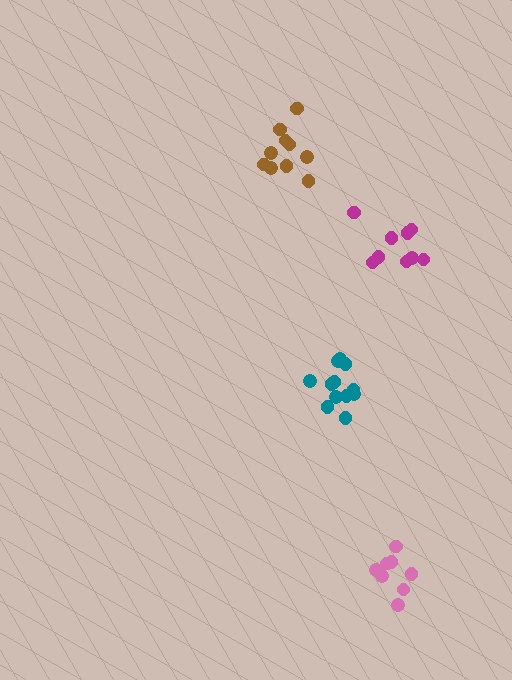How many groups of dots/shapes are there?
There are 4 groups.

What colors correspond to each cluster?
The clusters are colored: teal, brown, pink, magenta.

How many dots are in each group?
Group 1: 12 dots, Group 2: 10 dots, Group 3: 8 dots, Group 4: 9 dots (39 total).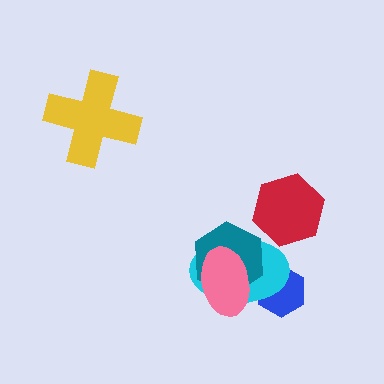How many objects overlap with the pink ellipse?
2 objects overlap with the pink ellipse.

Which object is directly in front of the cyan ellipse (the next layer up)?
The red hexagon is directly in front of the cyan ellipse.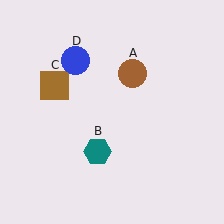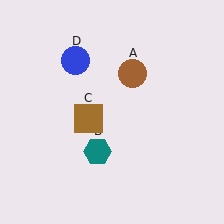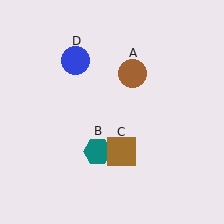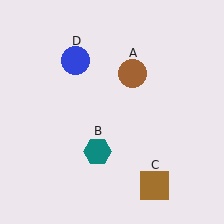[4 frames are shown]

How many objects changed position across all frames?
1 object changed position: brown square (object C).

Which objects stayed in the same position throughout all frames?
Brown circle (object A) and teal hexagon (object B) and blue circle (object D) remained stationary.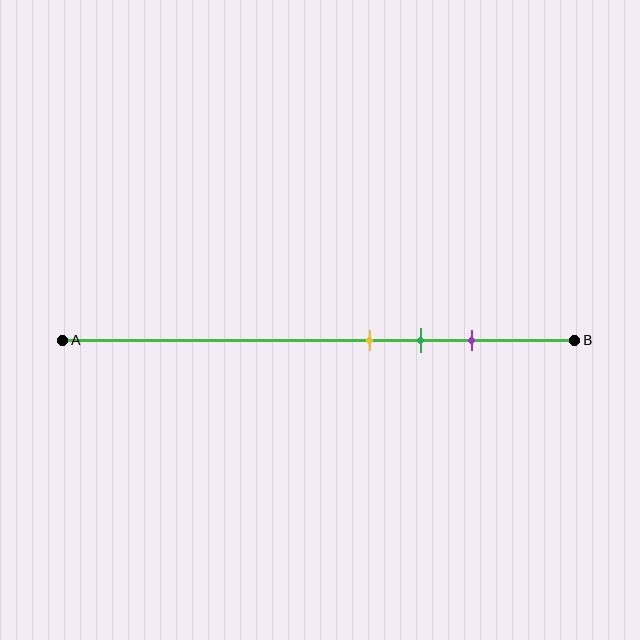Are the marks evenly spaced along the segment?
Yes, the marks are approximately evenly spaced.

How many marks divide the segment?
There are 3 marks dividing the segment.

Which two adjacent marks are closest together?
The yellow and green marks are the closest adjacent pair.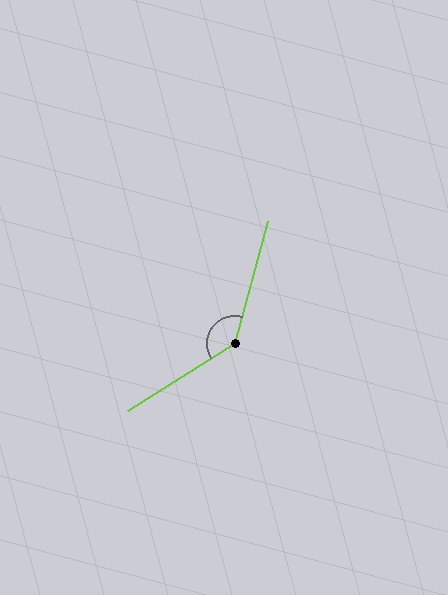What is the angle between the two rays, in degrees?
Approximately 138 degrees.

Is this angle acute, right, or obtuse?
It is obtuse.